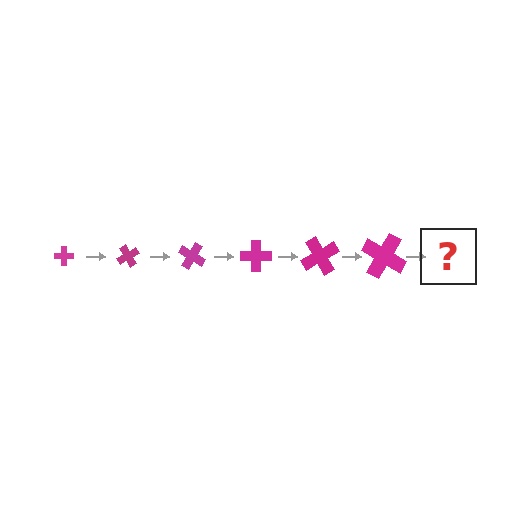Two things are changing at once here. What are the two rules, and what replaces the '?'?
The two rules are that the cross grows larger each step and it rotates 60 degrees each step. The '?' should be a cross, larger than the previous one and rotated 360 degrees from the start.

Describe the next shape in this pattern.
It should be a cross, larger than the previous one and rotated 360 degrees from the start.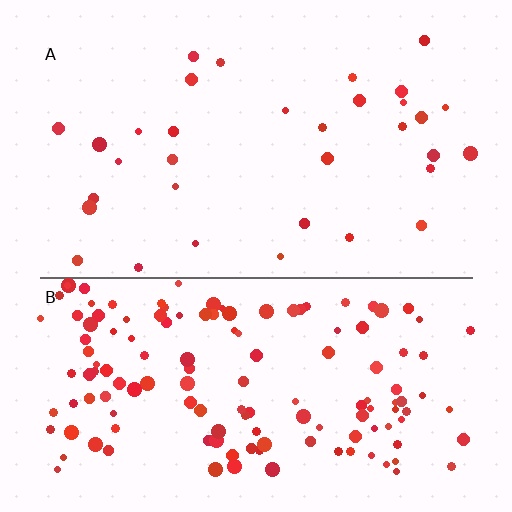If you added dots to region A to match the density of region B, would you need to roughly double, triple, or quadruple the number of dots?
Approximately quadruple.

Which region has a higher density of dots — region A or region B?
B (the bottom).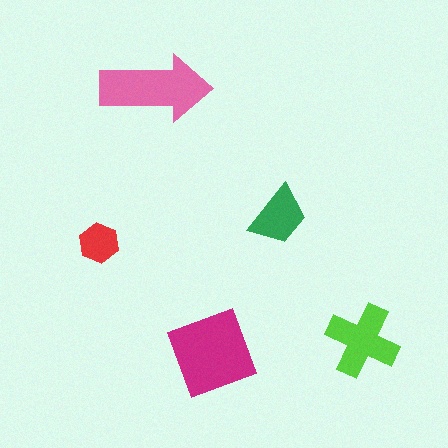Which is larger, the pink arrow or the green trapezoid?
The pink arrow.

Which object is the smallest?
The red hexagon.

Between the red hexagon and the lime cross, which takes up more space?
The lime cross.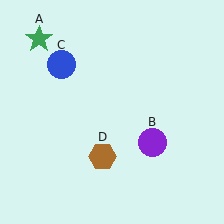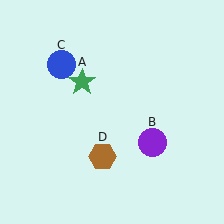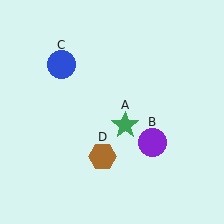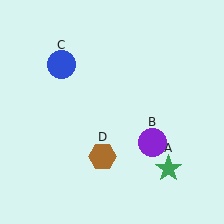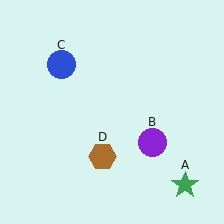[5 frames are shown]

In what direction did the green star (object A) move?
The green star (object A) moved down and to the right.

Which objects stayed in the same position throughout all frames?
Purple circle (object B) and blue circle (object C) and brown hexagon (object D) remained stationary.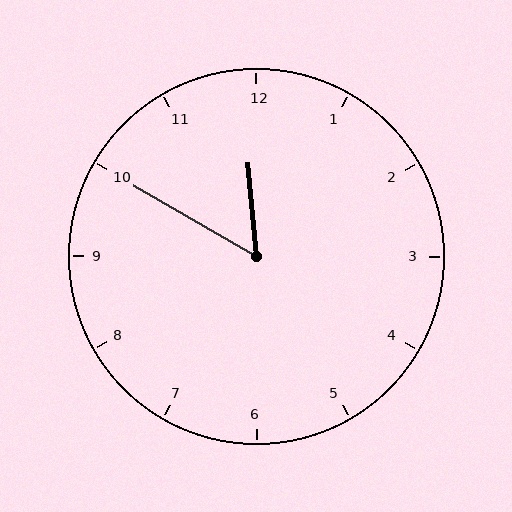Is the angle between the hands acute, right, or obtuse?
It is acute.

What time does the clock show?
11:50.